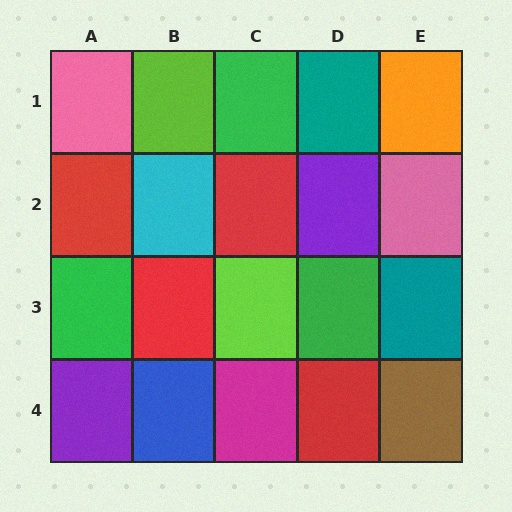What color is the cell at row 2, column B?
Cyan.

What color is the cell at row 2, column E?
Pink.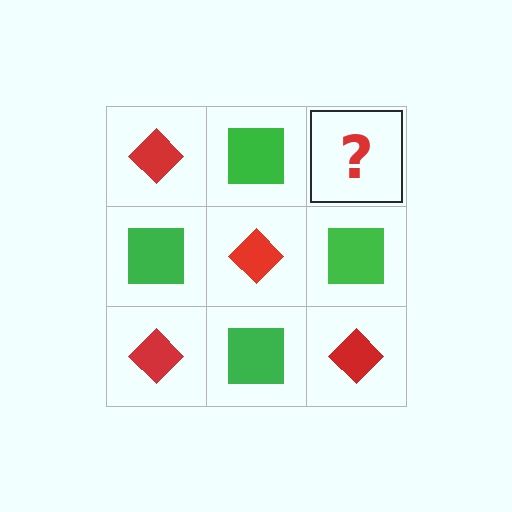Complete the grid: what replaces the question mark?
The question mark should be replaced with a red diamond.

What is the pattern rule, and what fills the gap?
The rule is that it alternates red diamond and green square in a checkerboard pattern. The gap should be filled with a red diamond.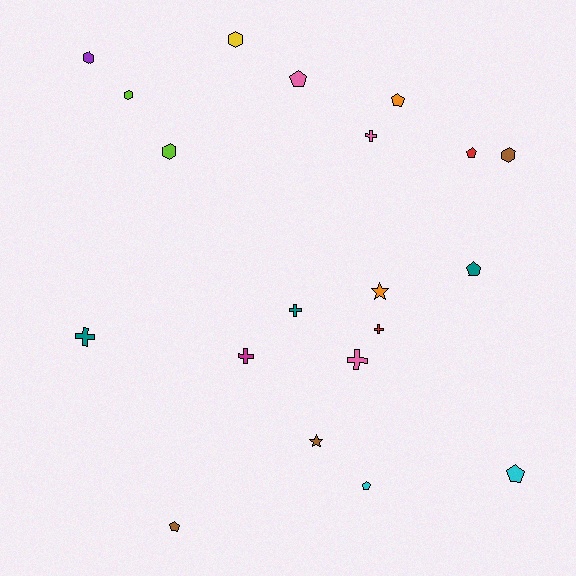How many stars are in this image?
There are 2 stars.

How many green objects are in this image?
There are no green objects.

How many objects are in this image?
There are 20 objects.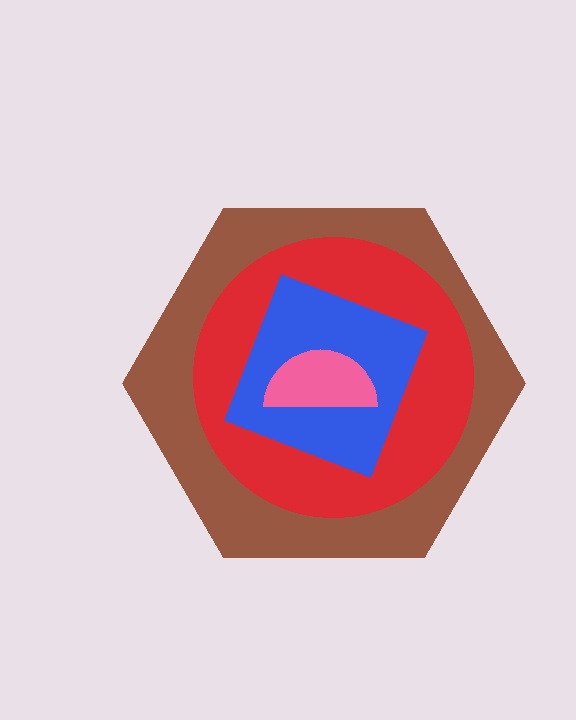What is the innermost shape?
The pink semicircle.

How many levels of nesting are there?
4.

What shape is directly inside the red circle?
The blue square.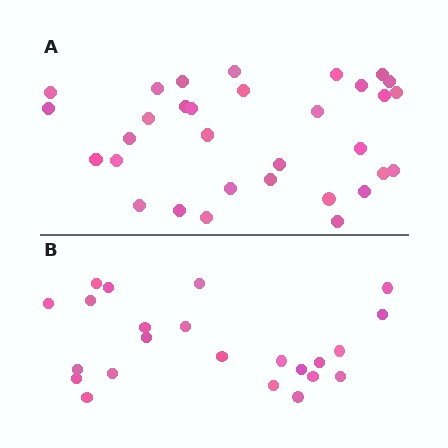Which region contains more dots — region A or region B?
Region A (the top region) has more dots.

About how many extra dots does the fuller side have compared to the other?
Region A has roughly 8 or so more dots than region B.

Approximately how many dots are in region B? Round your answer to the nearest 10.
About 20 dots. (The exact count is 23, which rounds to 20.)